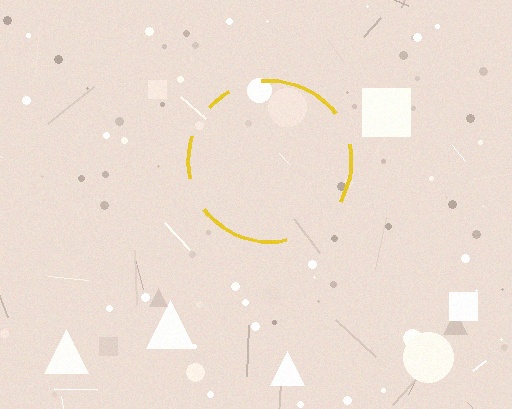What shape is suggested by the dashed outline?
The dashed outline suggests a circle.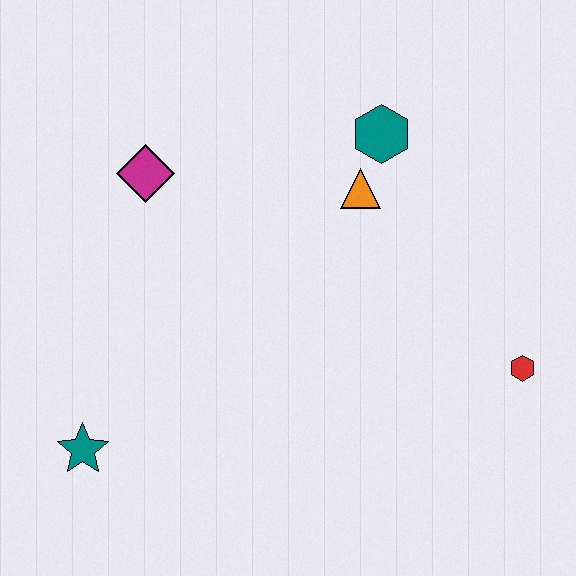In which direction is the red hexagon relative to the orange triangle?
The red hexagon is below the orange triangle.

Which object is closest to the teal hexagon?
The orange triangle is closest to the teal hexagon.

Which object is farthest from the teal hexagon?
The teal star is farthest from the teal hexagon.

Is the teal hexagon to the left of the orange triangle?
No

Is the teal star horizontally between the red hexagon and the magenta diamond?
No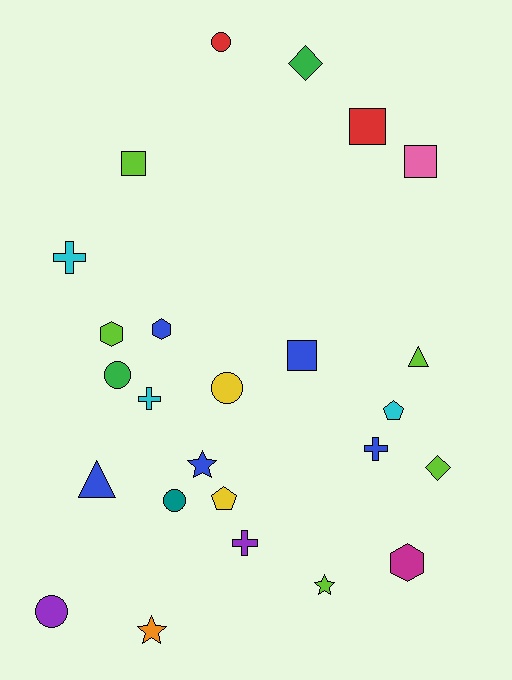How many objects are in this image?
There are 25 objects.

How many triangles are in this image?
There are 2 triangles.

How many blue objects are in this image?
There are 5 blue objects.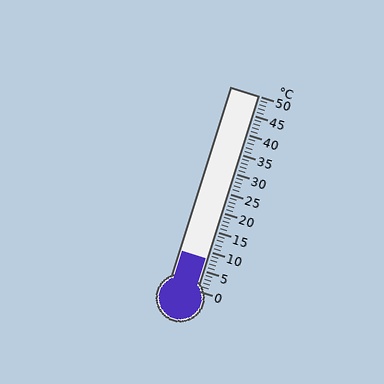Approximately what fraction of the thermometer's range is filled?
The thermometer is filled to approximately 15% of its range.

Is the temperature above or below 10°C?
The temperature is below 10°C.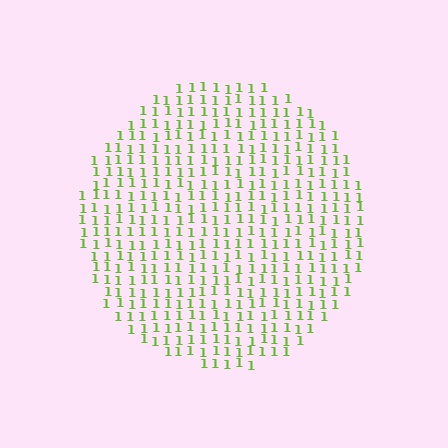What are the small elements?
The small elements are digit 1's.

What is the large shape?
The large shape is a circle.